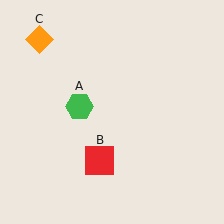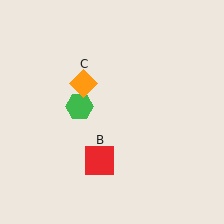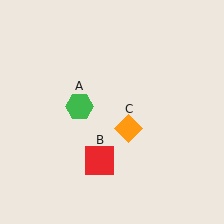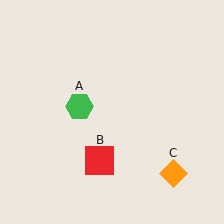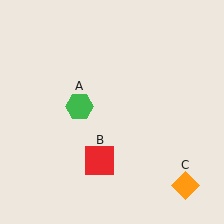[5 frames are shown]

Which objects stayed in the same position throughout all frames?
Green hexagon (object A) and red square (object B) remained stationary.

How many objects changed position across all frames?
1 object changed position: orange diamond (object C).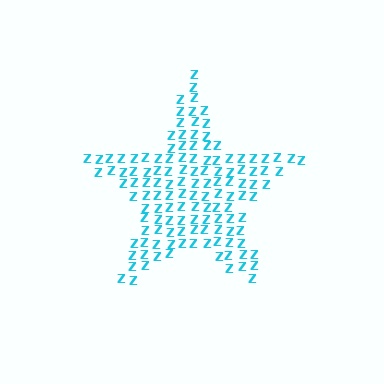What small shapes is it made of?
It is made of small letter Z's.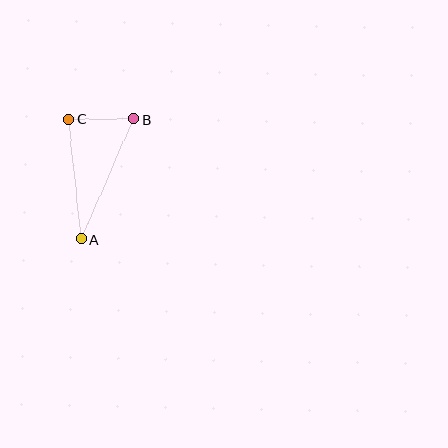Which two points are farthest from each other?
Points A and B are farthest from each other.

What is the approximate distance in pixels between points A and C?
The distance between A and C is approximately 121 pixels.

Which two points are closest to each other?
Points B and C are closest to each other.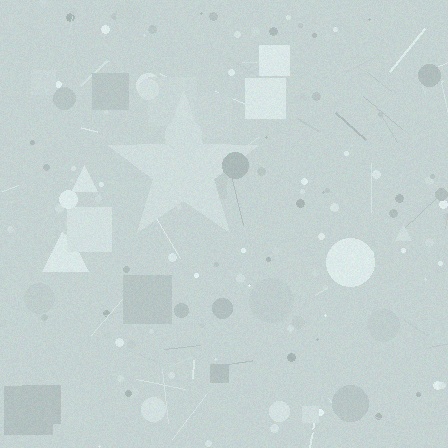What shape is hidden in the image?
A star is hidden in the image.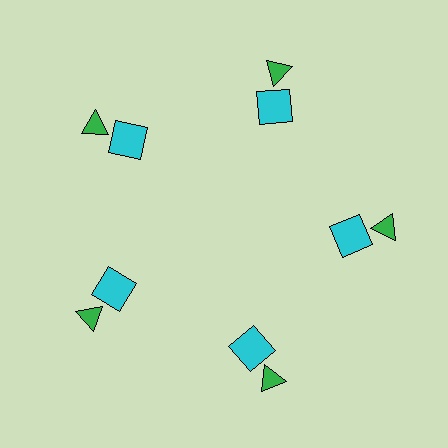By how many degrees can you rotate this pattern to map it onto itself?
The pattern maps onto itself every 72 degrees of rotation.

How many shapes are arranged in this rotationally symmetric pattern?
There are 10 shapes, arranged in 5 groups of 2.